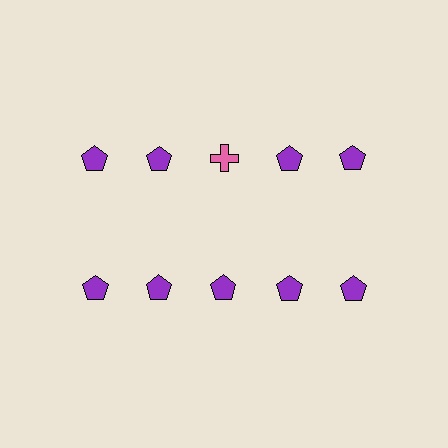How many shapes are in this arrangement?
There are 10 shapes arranged in a grid pattern.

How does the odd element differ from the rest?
It differs in both color (pink instead of purple) and shape (cross instead of pentagon).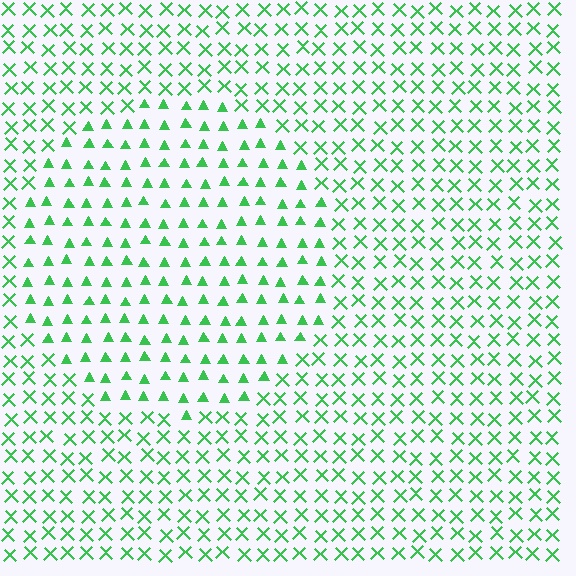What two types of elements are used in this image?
The image uses triangles inside the circle region and X marks outside it.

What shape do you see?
I see a circle.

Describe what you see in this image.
The image is filled with small green elements arranged in a uniform grid. A circle-shaped region contains triangles, while the surrounding area contains X marks. The boundary is defined purely by the change in element shape.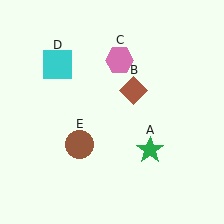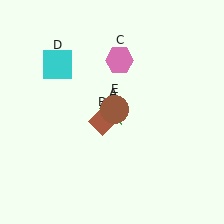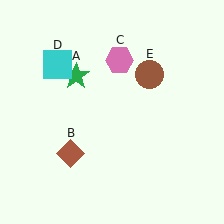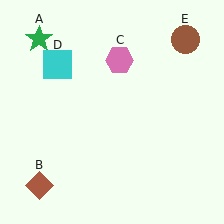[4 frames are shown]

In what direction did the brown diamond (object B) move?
The brown diamond (object B) moved down and to the left.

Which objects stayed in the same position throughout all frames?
Pink hexagon (object C) and cyan square (object D) remained stationary.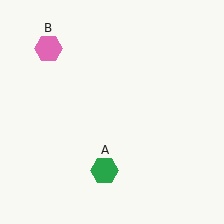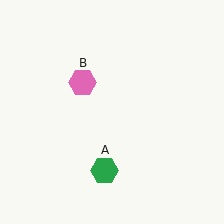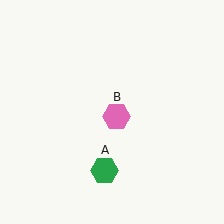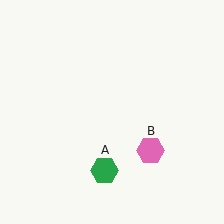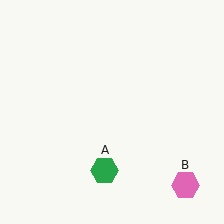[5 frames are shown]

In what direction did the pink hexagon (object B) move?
The pink hexagon (object B) moved down and to the right.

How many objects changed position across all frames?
1 object changed position: pink hexagon (object B).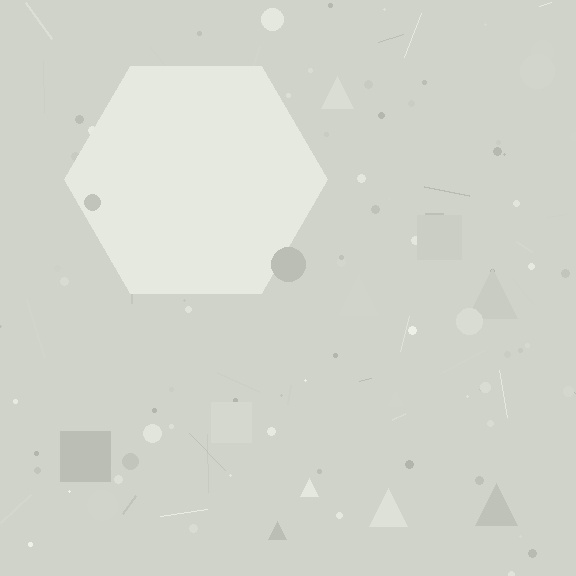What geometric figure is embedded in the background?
A hexagon is embedded in the background.